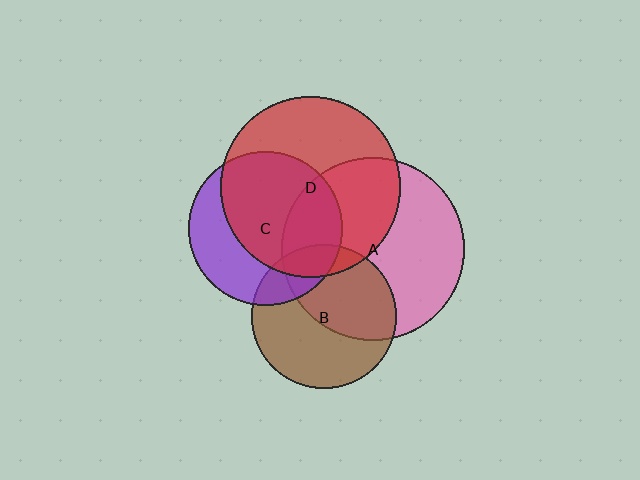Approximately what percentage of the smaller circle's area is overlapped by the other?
Approximately 40%.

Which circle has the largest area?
Circle A (pink).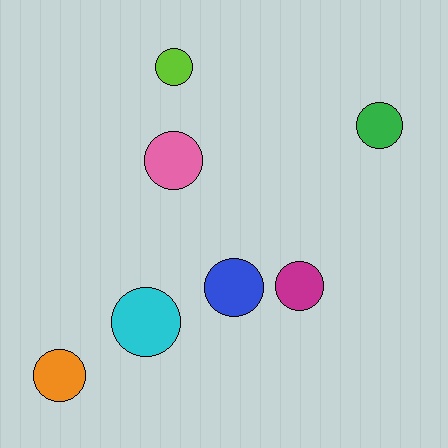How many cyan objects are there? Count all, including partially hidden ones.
There is 1 cyan object.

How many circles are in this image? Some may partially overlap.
There are 7 circles.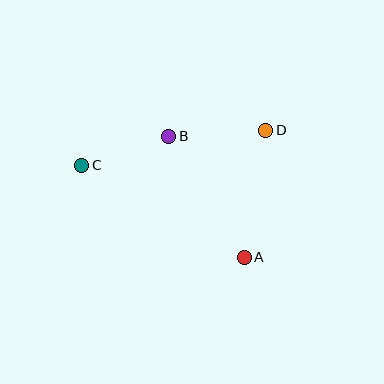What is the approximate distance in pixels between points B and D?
The distance between B and D is approximately 97 pixels.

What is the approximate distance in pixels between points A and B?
The distance between A and B is approximately 142 pixels.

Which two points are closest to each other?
Points B and C are closest to each other.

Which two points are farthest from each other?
Points C and D are farthest from each other.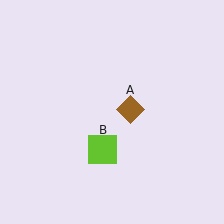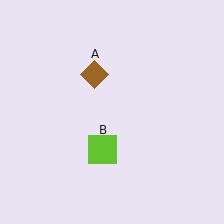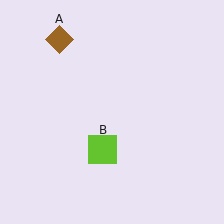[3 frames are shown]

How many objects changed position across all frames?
1 object changed position: brown diamond (object A).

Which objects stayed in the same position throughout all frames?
Lime square (object B) remained stationary.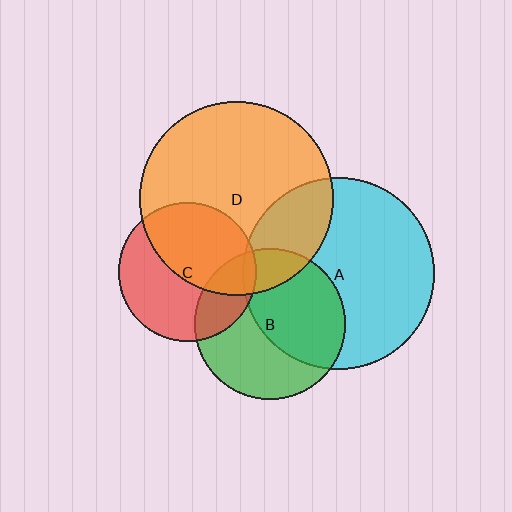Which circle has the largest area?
Circle D (orange).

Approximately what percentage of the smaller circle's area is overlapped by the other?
Approximately 25%.